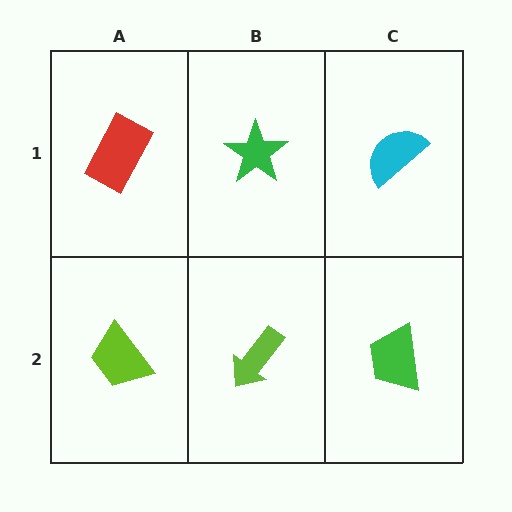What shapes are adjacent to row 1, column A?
A lime trapezoid (row 2, column A), a green star (row 1, column B).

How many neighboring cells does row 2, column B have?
3.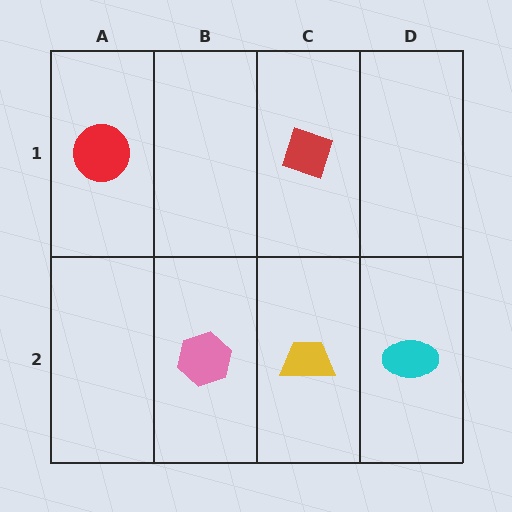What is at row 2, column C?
A yellow trapezoid.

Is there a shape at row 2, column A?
No, that cell is empty.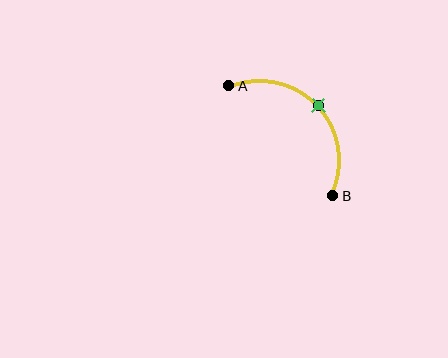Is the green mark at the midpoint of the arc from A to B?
Yes. The green mark lies on the arc at equal arc-length from both A and B — it is the arc midpoint.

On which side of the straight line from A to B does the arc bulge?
The arc bulges above and to the right of the straight line connecting A and B.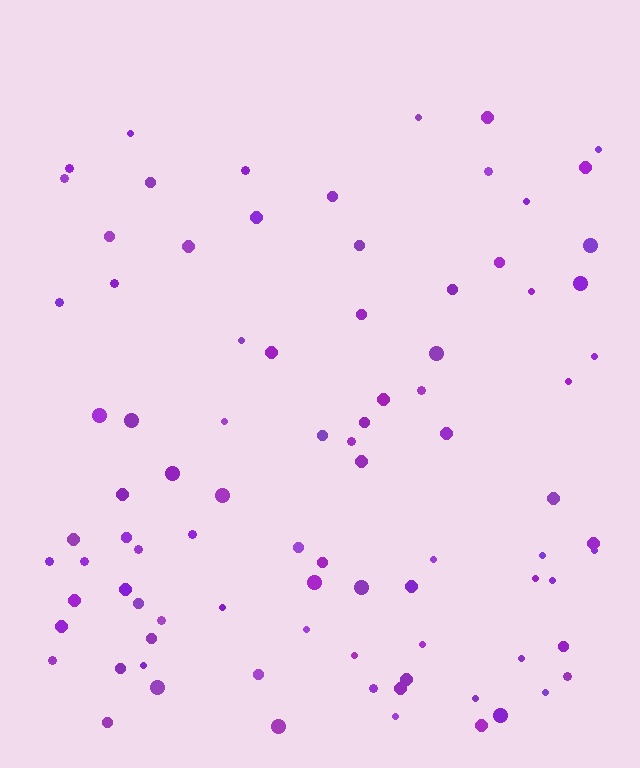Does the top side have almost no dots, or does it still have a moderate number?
Still a moderate number, just noticeably fewer than the bottom.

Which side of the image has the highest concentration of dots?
The bottom.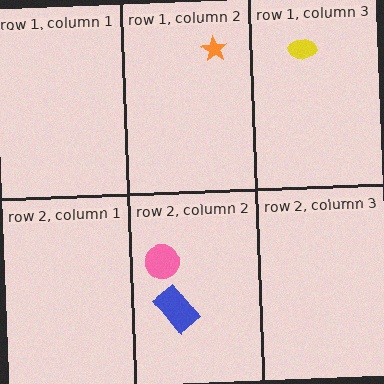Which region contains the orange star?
The row 1, column 2 region.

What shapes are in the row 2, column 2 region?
The blue rectangle, the pink circle.